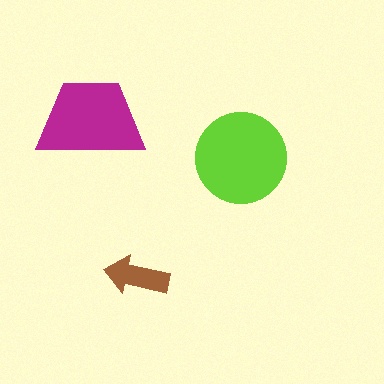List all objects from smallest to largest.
The brown arrow, the magenta trapezoid, the lime circle.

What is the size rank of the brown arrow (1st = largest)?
3rd.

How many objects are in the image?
There are 3 objects in the image.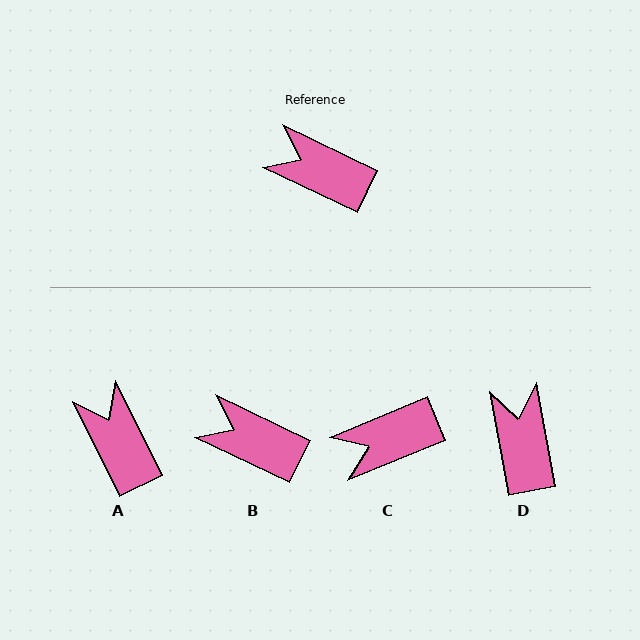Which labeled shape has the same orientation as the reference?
B.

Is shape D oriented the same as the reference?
No, it is off by about 54 degrees.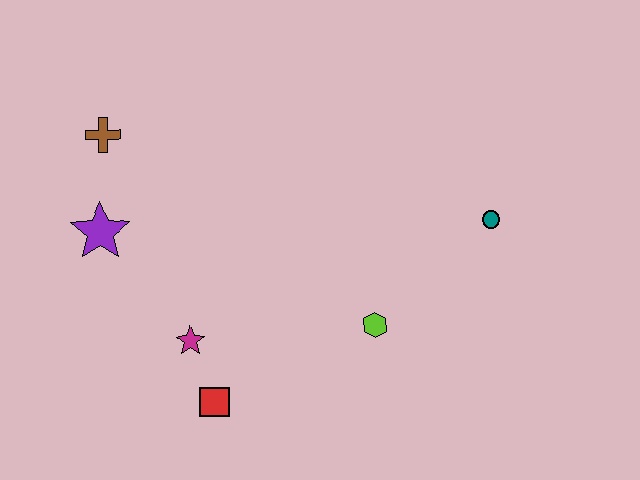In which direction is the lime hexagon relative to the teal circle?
The lime hexagon is to the left of the teal circle.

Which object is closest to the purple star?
The brown cross is closest to the purple star.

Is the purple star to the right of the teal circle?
No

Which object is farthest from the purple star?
The teal circle is farthest from the purple star.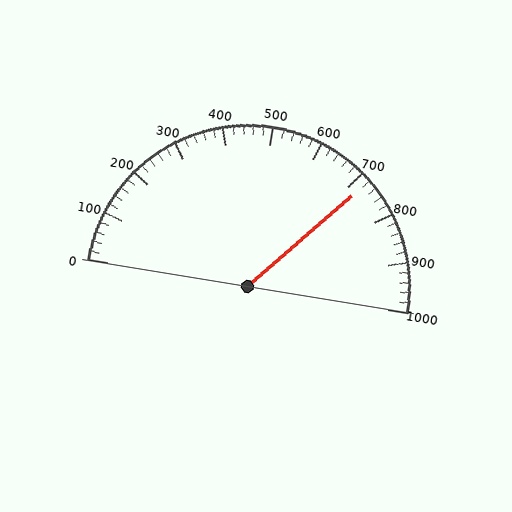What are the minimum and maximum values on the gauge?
The gauge ranges from 0 to 1000.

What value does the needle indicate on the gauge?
The needle indicates approximately 720.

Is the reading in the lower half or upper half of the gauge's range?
The reading is in the upper half of the range (0 to 1000).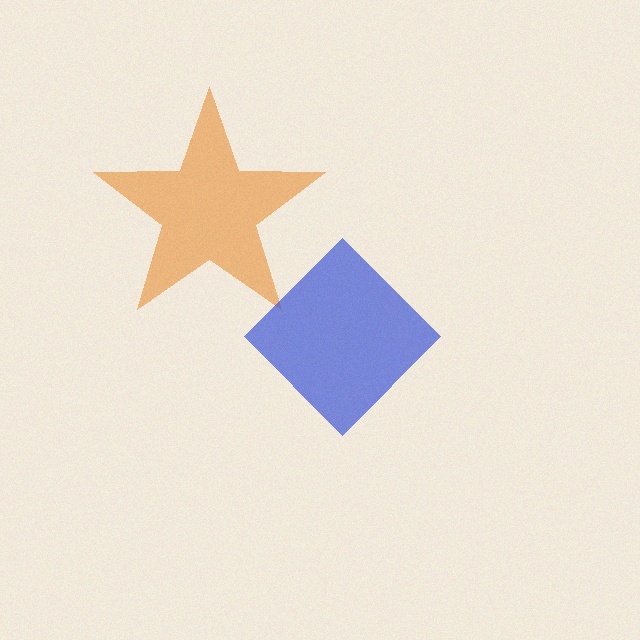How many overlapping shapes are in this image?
There are 2 overlapping shapes in the image.